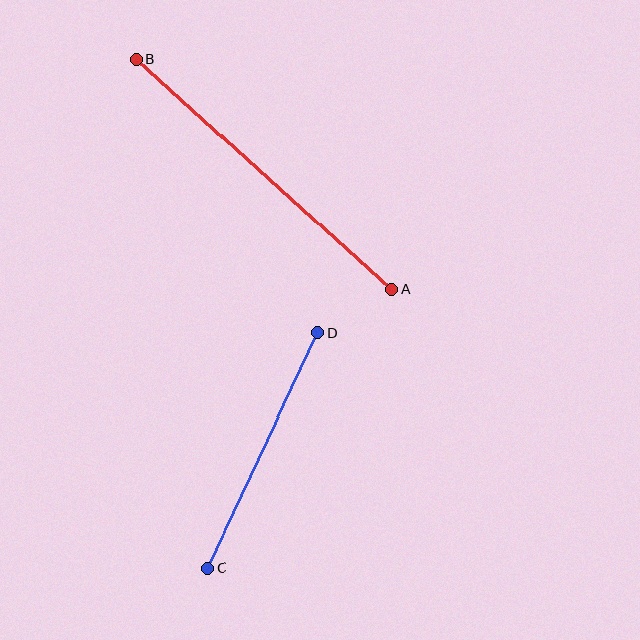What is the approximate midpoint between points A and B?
The midpoint is at approximately (264, 174) pixels.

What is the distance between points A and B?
The distance is approximately 344 pixels.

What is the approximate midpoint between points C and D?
The midpoint is at approximately (263, 450) pixels.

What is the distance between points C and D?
The distance is approximately 260 pixels.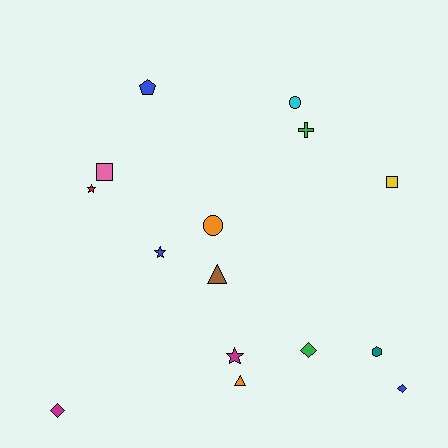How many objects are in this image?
There are 15 objects.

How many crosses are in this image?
There is 1 cross.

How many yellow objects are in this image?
There is 1 yellow object.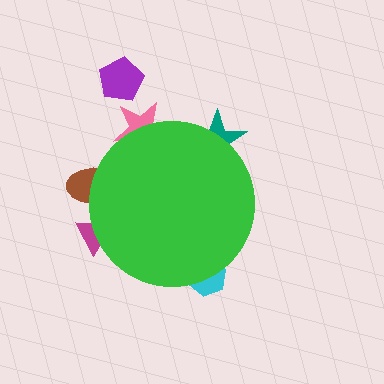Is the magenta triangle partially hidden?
Yes, the magenta triangle is partially hidden behind the green circle.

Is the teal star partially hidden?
Yes, the teal star is partially hidden behind the green circle.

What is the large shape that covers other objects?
A green circle.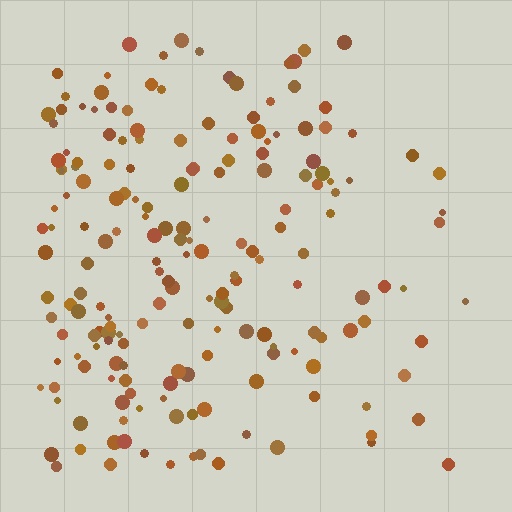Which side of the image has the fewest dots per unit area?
The right.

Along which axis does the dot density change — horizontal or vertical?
Horizontal.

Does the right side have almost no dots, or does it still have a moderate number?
Still a moderate number, just noticeably fewer than the left.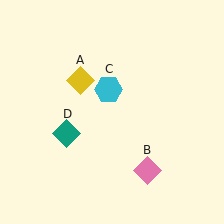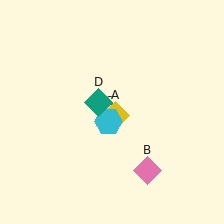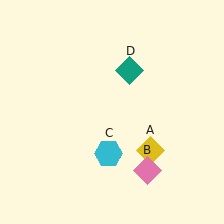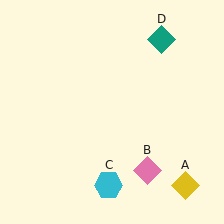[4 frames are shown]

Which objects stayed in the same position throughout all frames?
Pink diamond (object B) remained stationary.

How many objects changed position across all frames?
3 objects changed position: yellow diamond (object A), cyan hexagon (object C), teal diamond (object D).